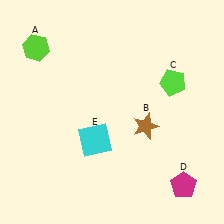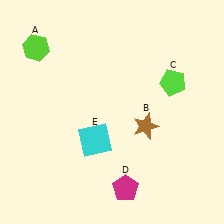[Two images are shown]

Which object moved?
The magenta pentagon (D) moved left.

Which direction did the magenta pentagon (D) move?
The magenta pentagon (D) moved left.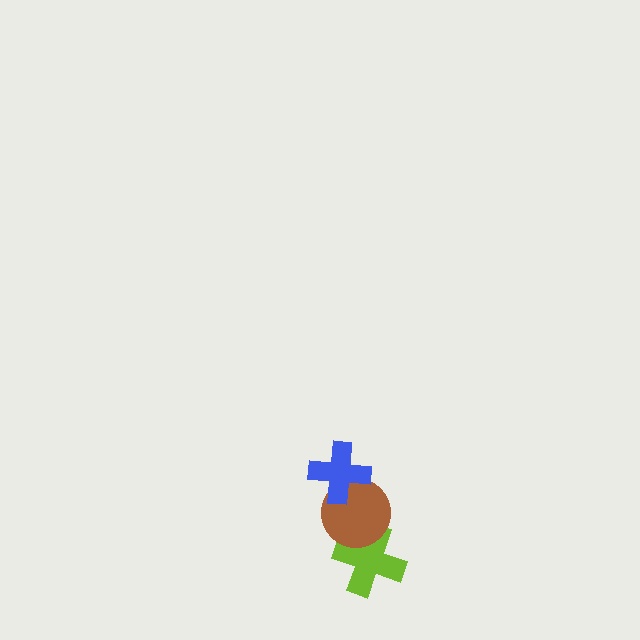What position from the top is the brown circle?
The brown circle is 2nd from the top.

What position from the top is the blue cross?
The blue cross is 1st from the top.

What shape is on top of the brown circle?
The blue cross is on top of the brown circle.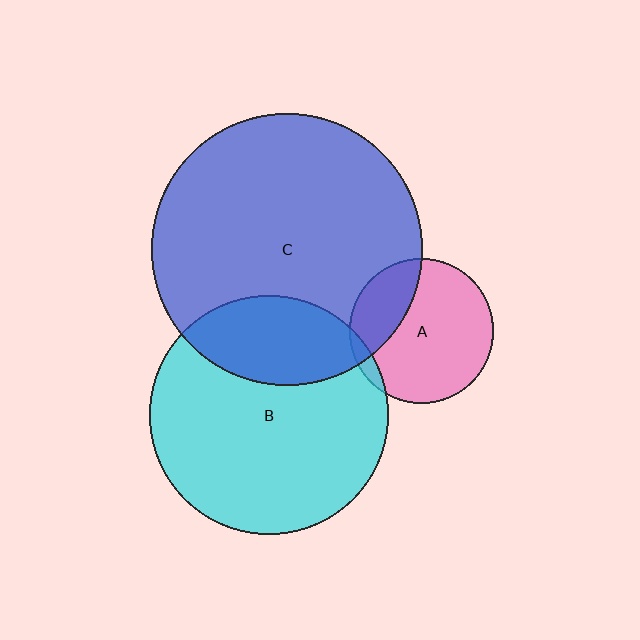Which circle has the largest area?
Circle C (blue).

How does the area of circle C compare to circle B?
Approximately 1.3 times.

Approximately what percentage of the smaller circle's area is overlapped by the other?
Approximately 5%.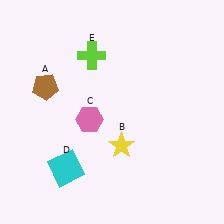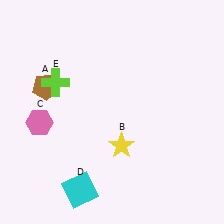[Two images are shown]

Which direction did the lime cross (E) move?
The lime cross (E) moved left.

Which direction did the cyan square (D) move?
The cyan square (D) moved down.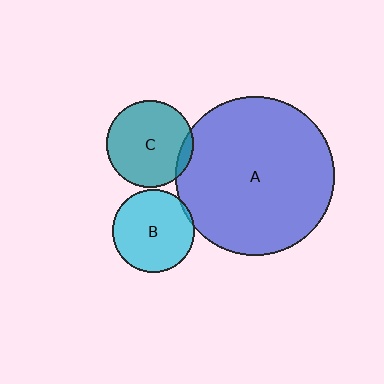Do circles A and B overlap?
Yes.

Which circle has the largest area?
Circle A (blue).